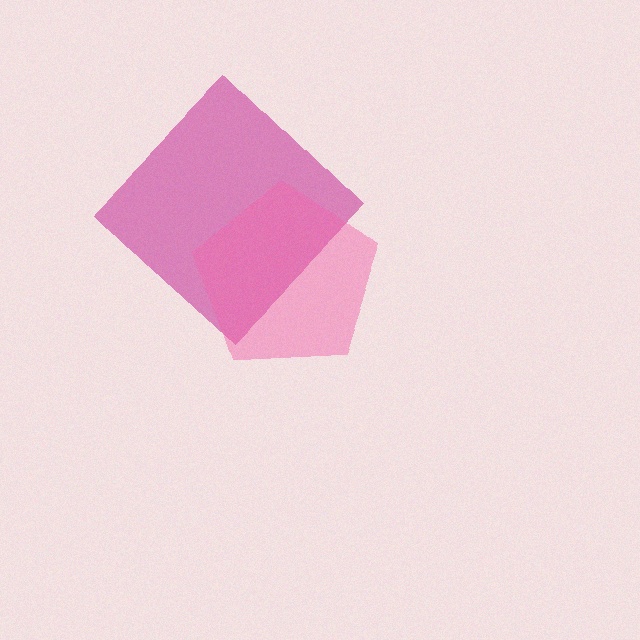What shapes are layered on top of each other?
The layered shapes are: a magenta diamond, a pink pentagon.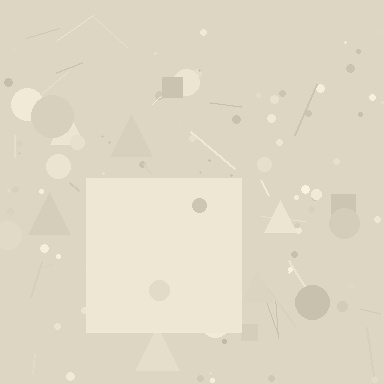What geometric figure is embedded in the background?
A square is embedded in the background.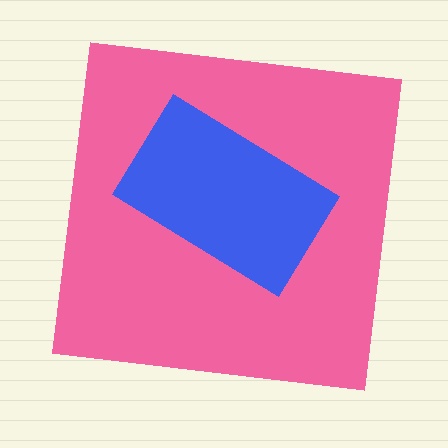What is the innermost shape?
The blue rectangle.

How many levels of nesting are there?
2.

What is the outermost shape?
The pink square.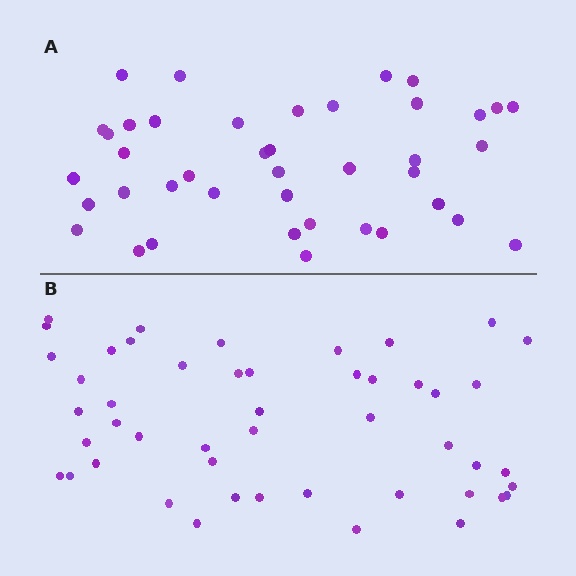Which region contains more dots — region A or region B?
Region B (the bottom region) has more dots.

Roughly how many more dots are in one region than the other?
Region B has roughly 8 or so more dots than region A.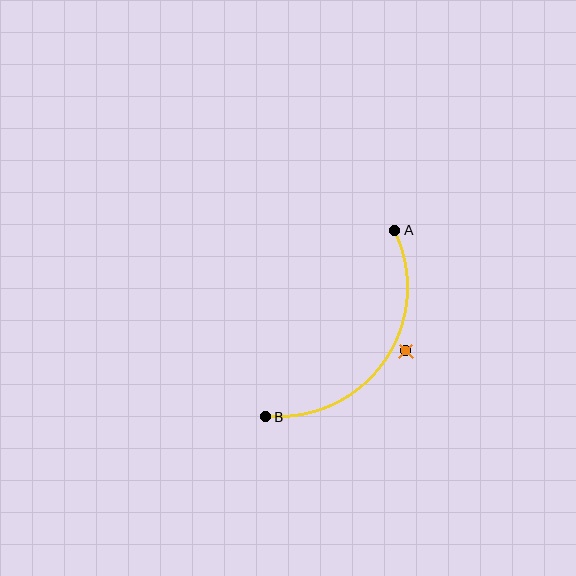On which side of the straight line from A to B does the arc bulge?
The arc bulges below and to the right of the straight line connecting A and B.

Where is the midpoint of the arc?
The arc midpoint is the point on the curve farthest from the straight line joining A and B. It sits below and to the right of that line.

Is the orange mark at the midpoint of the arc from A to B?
No — the orange mark does not lie on the arc at all. It sits slightly outside the curve.